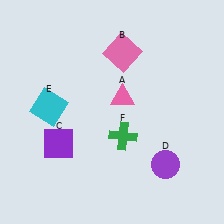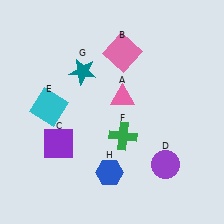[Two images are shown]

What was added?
A teal star (G), a blue hexagon (H) were added in Image 2.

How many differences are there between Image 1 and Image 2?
There are 2 differences between the two images.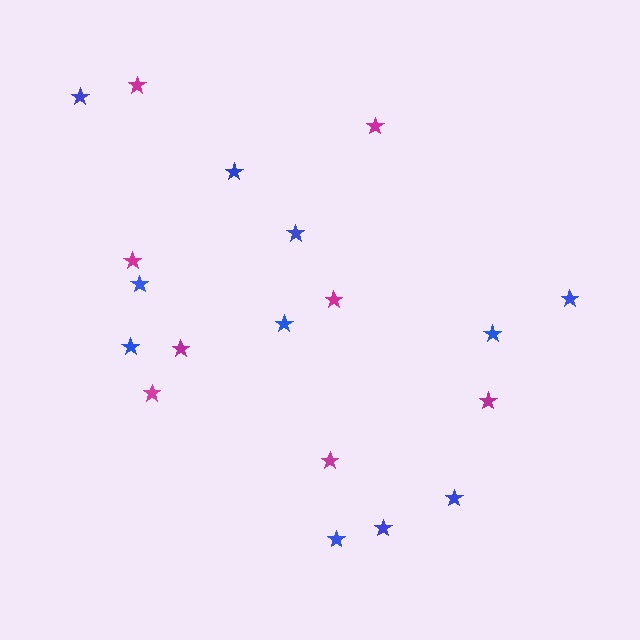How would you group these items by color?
There are 2 groups: one group of magenta stars (8) and one group of blue stars (11).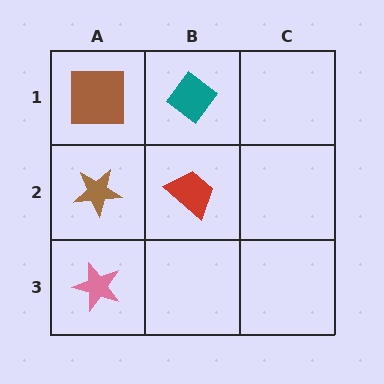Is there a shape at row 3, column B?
No, that cell is empty.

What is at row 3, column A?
A pink star.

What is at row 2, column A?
A brown star.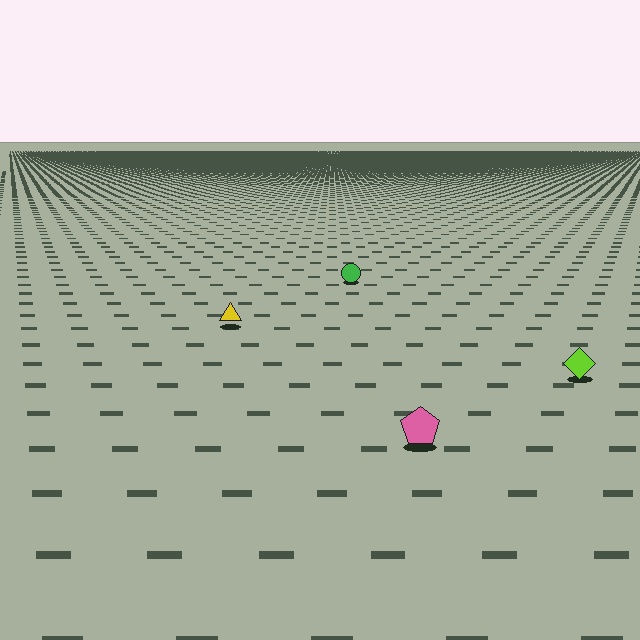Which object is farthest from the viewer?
The green circle is farthest from the viewer. It appears smaller and the ground texture around it is denser.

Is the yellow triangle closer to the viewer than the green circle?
Yes. The yellow triangle is closer — you can tell from the texture gradient: the ground texture is coarser near it.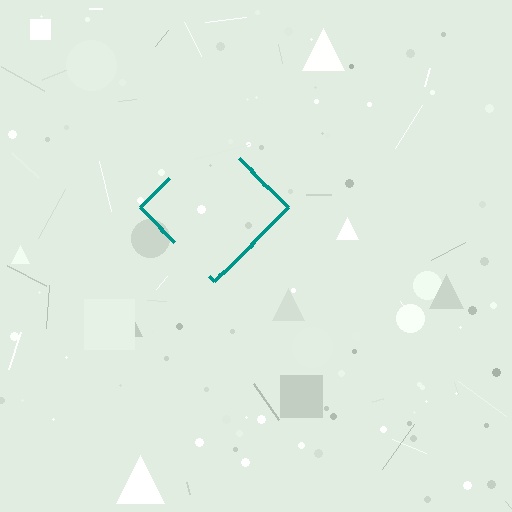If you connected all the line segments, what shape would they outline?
They would outline a diamond.